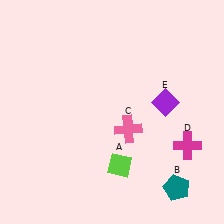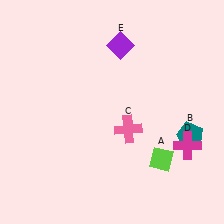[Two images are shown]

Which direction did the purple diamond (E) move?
The purple diamond (E) moved up.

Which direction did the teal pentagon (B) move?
The teal pentagon (B) moved up.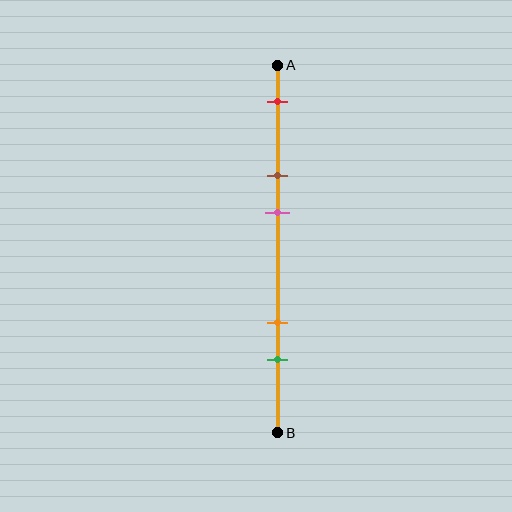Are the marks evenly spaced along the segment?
No, the marks are not evenly spaced.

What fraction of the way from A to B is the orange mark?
The orange mark is approximately 70% (0.7) of the way from A to B.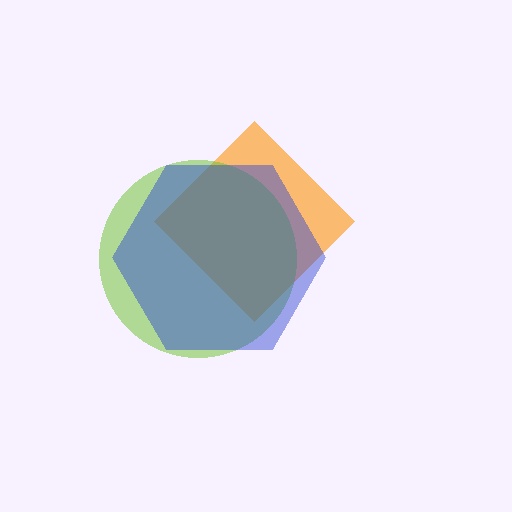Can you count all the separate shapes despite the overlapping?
Yes, there are 3 separate shapes.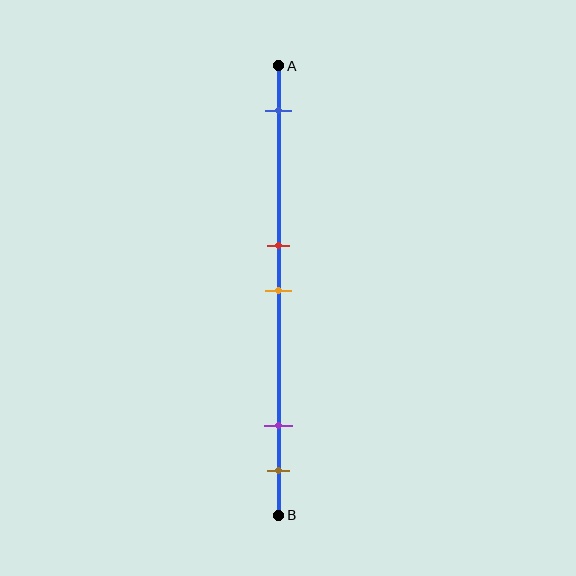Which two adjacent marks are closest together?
The red and orange marks are the closest adjacent pair.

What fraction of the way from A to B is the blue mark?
The blue mark is approximately 10% (0.1) of the way from A to B.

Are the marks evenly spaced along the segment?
No, the marks are not evenly spaced.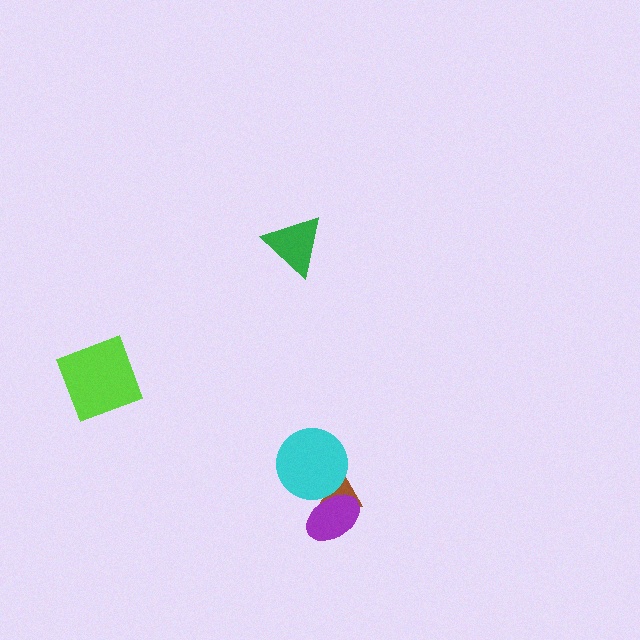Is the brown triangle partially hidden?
Yes, it is partially covered by another shape.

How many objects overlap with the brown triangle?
2 objects overlap with the brown triangle.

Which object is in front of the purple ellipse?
The cyan circle is in front of the purple ellipse.